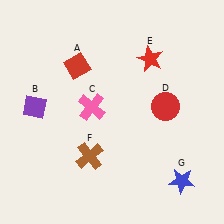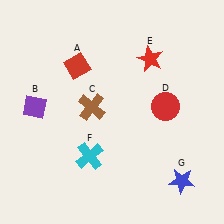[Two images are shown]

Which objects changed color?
C changed from pink to brown. F changed from brown to cyan.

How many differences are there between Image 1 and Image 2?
There are 2 differences between the two images.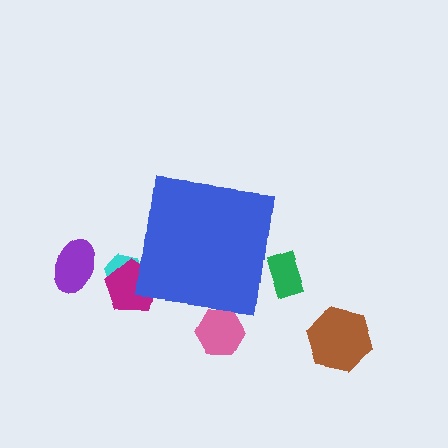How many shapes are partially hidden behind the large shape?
4 shapes are partially hidden.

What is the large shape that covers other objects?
A blue square.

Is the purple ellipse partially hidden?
No, the purple ellipse is fully visible.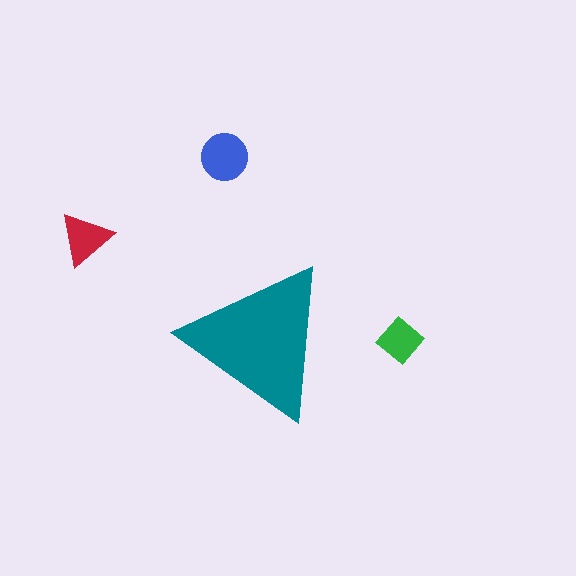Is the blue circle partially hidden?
No, the blue circle is fully visible.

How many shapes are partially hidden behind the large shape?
0 shapes are partially hidden.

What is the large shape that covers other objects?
A teal triangle.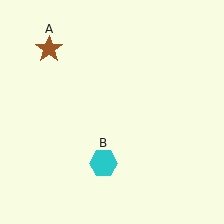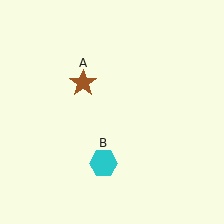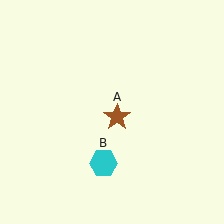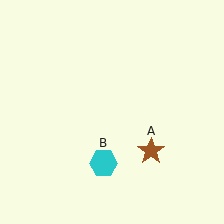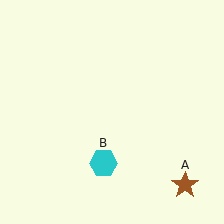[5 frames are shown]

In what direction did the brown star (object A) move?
The brown star (object A) moved down and to the right.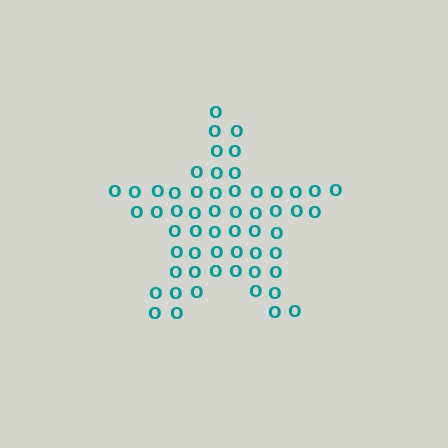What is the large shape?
The large shape is a star.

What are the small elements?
The small elements are letter O's.